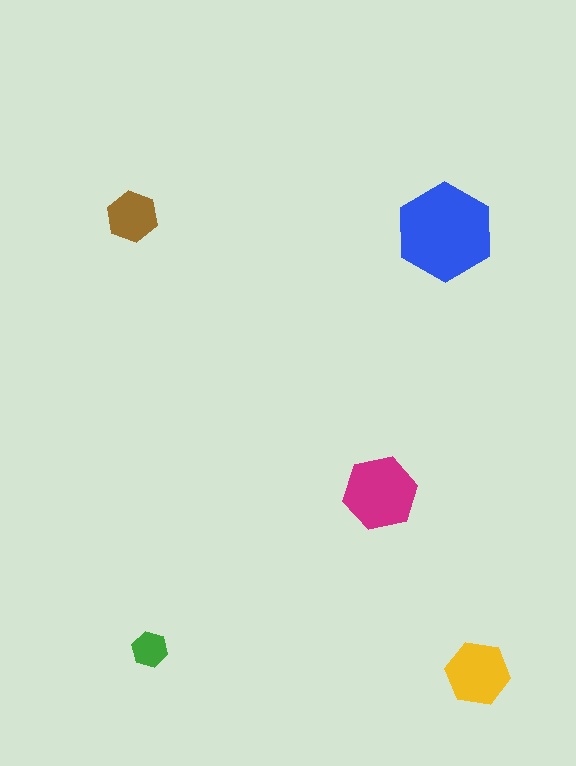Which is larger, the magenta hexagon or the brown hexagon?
The magenta one.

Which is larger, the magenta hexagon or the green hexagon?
The magenta one.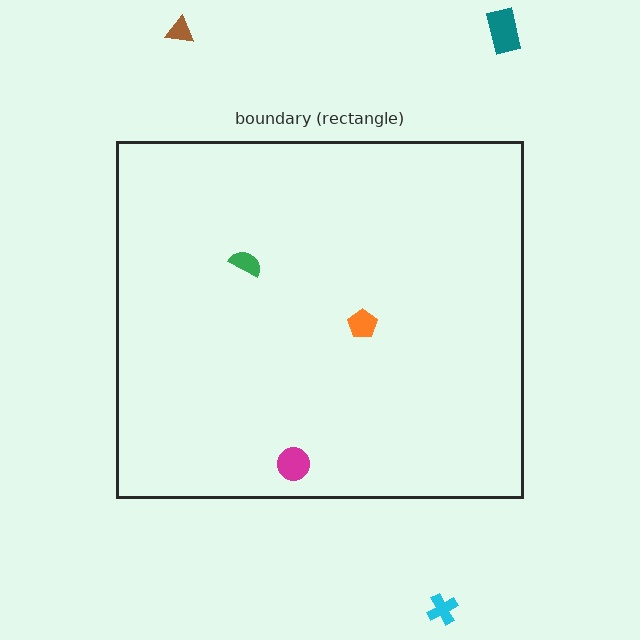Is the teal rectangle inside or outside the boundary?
Outside.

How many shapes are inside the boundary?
3 inside, 3 outside.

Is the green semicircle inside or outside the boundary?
Inside.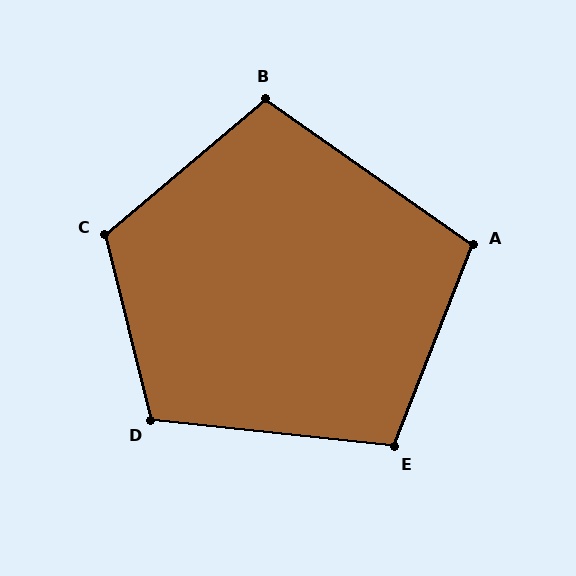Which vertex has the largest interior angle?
C, at approximately 116 degrees.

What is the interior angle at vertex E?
Approximately 105 degrees (obtuse).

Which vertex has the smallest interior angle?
A, at approximately 104 degrees.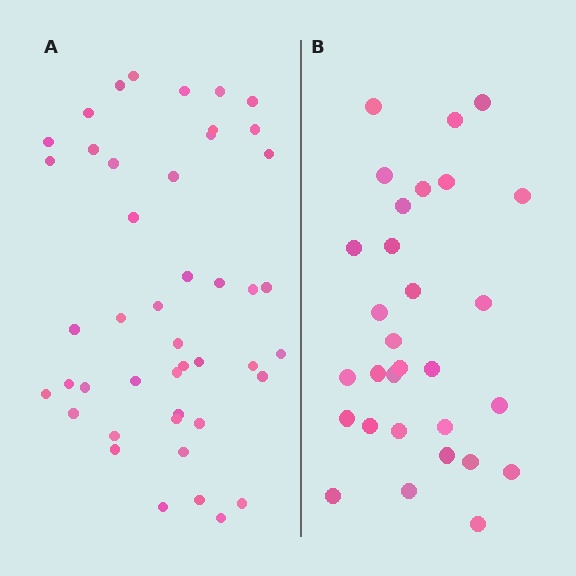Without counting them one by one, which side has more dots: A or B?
Region A (the left region) has more dots.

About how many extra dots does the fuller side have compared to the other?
Region A has approximately 15 more dots than region B.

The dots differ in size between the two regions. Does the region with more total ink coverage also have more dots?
No. Region B has more total ink coverage because its dots are larger, but region A actually contains more individual dots. Total area can be misleading — the number of items is what matters here.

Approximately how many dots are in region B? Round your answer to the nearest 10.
About 30 dots.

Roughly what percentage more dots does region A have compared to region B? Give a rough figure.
About 50% more.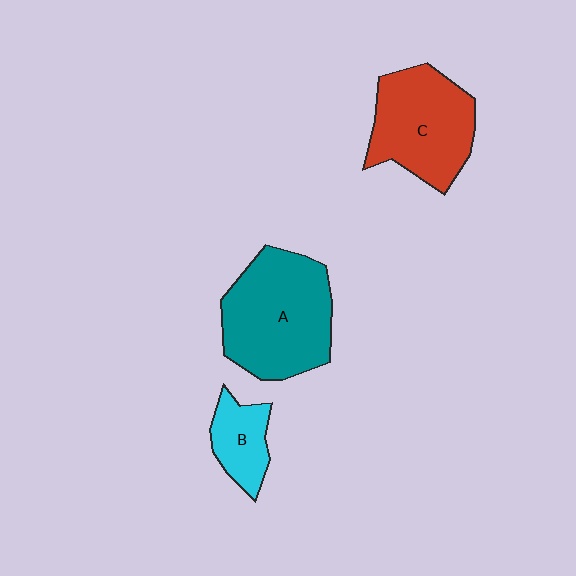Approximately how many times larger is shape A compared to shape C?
Approximately 1.2 times.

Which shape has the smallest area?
Shape B (cyan).